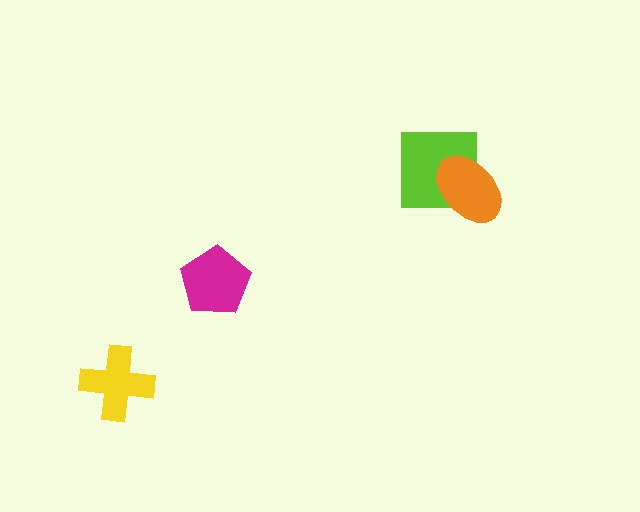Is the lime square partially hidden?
Yes, it is partially covered by another shape.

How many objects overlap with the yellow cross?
0 objects overlap with the yellow cross.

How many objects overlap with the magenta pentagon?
0 objects overlap with the magenta pentagon.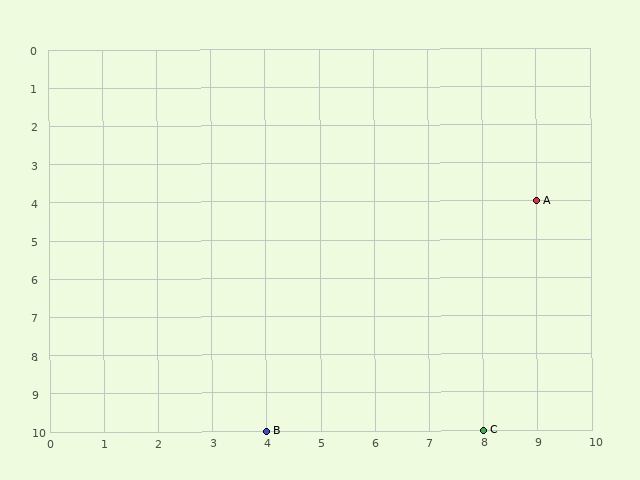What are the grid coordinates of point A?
Point A is at grid coordinates (9, 4).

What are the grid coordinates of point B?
Point B is at grid coordinates (4, 10).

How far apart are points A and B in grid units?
Points A and B are 5 columns and 6 rows apart (about 7.8 grid units diagonally).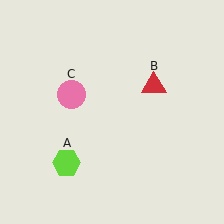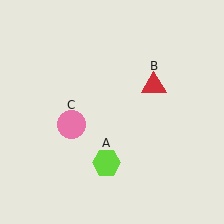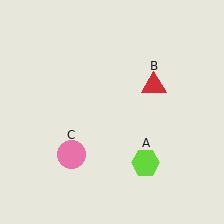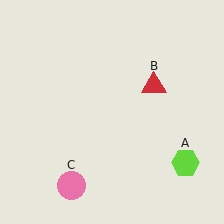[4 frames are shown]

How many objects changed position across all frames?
2 objects changed position: lime hexagon (object A), pink circle (object C).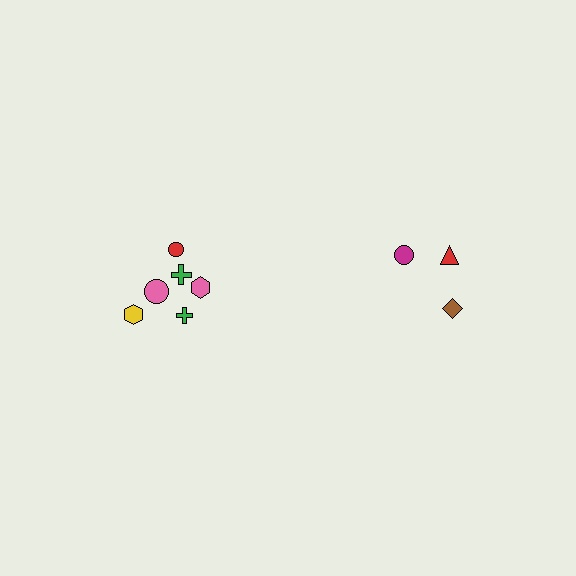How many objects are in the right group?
There are 3 objects.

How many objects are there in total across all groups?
There are 9 objects.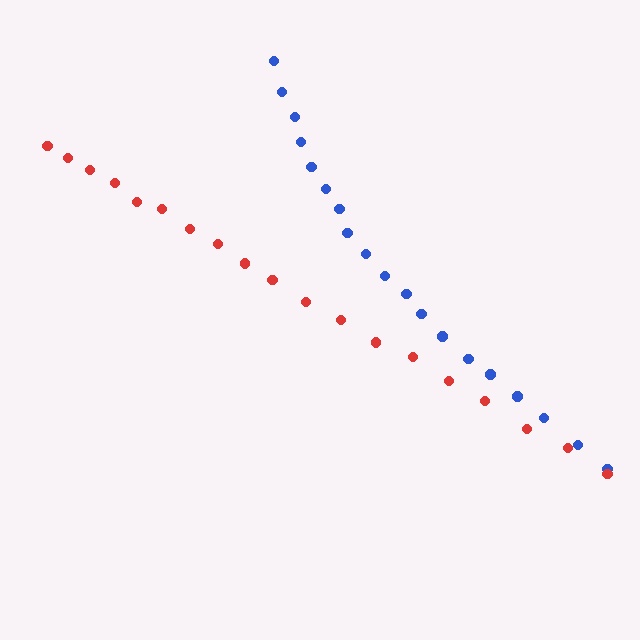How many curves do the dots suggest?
There are 2 distinct paths.